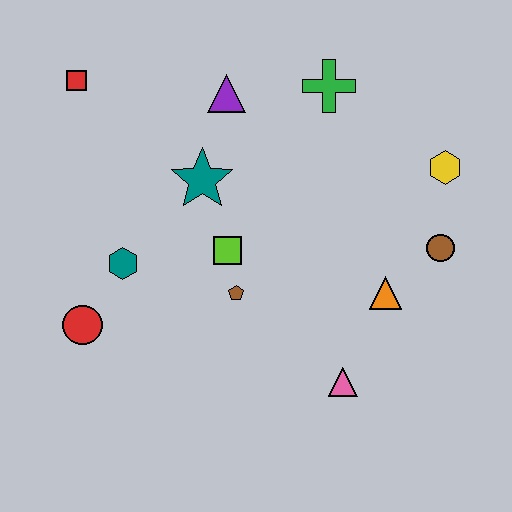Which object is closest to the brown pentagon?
The lime square is closest to the brown pentagon.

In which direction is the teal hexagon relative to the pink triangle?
The teal hexagon is to the left of the pink triangle.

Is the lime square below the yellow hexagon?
Yes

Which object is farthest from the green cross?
The red circle is farthest from the green cross.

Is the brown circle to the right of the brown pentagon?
Yes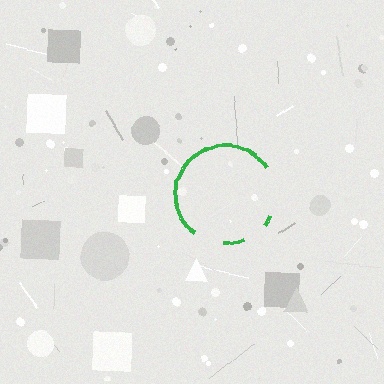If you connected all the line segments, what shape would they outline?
They would outline a circle.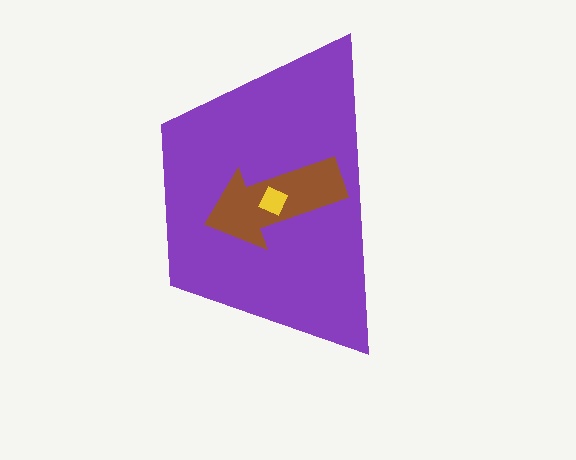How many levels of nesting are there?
3.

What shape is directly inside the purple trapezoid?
The brown arrow.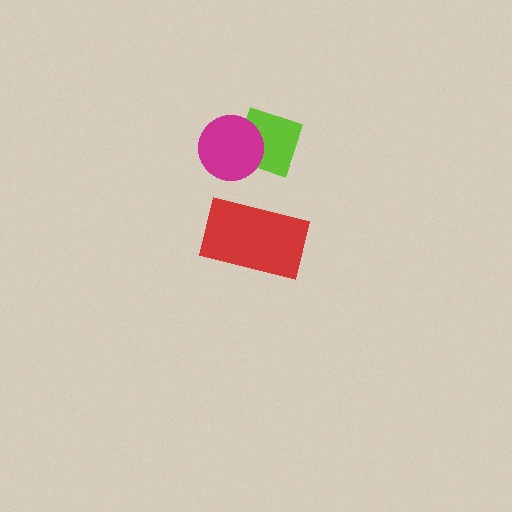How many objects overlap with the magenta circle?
1 object overlaps with the magenta circle.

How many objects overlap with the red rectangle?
0 objects overlap with the red rectangle.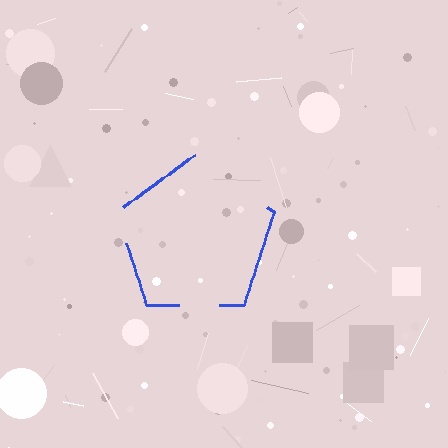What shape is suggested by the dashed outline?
The dashed outline suggests a pentagon.